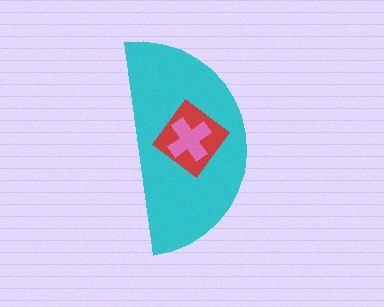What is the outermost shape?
The cyan semicircle.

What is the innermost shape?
The pink cross.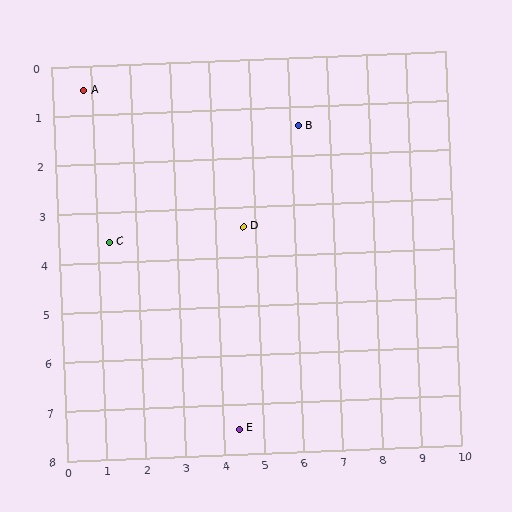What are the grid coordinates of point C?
Point C is at approximately (1.3, 3.6).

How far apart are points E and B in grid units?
Points E and B are about 6.4 grid units apart.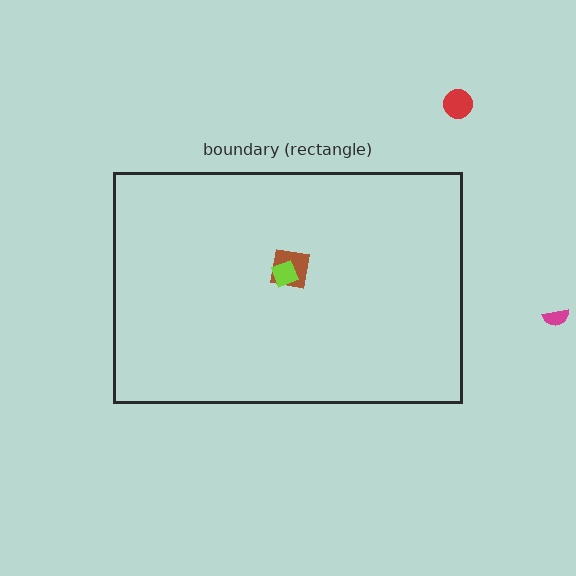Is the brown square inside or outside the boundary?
Inside.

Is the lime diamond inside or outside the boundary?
Inside.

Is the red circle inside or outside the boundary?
Outside.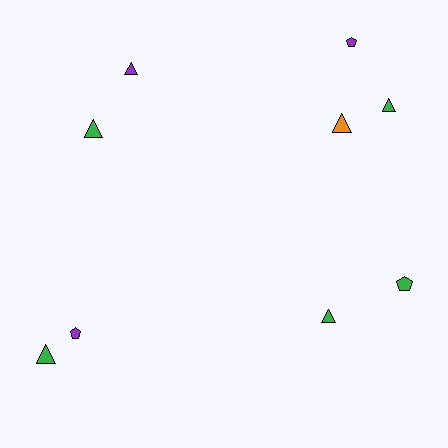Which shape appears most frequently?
Triangle, with 6 objects.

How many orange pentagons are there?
There are no orange pentagons.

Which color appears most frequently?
Green, with 5 objects.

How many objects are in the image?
There are 9 objects.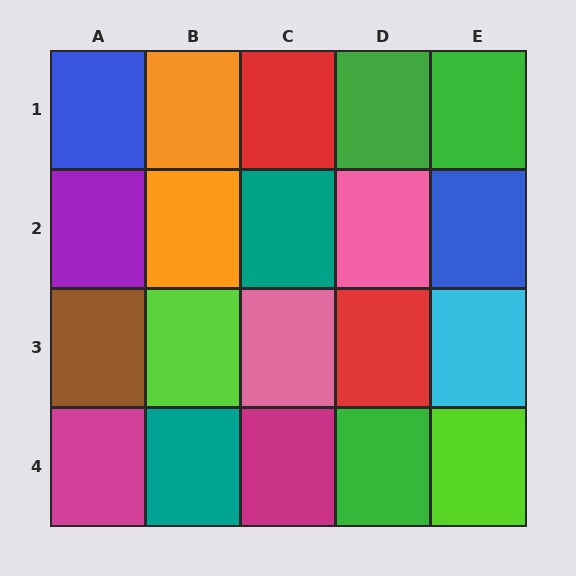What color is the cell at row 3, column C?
Pink.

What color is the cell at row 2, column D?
Pink.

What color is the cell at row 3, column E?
Cyan.